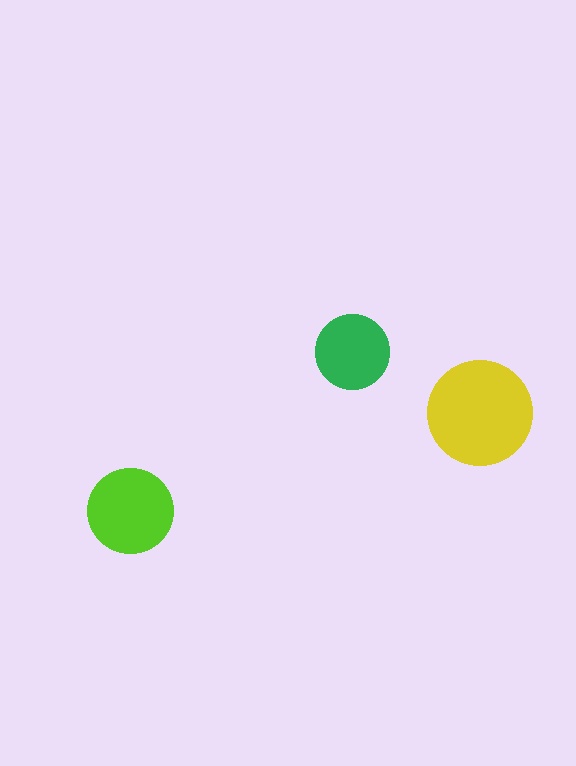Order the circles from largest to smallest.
the yellow one, the lime one, the green one.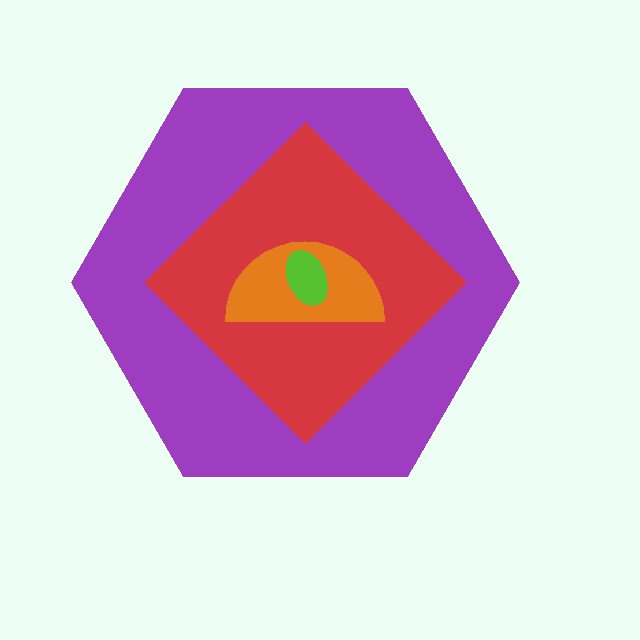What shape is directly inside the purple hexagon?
The red diamond.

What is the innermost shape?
The lime ellipse.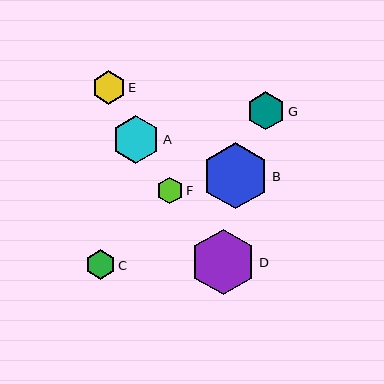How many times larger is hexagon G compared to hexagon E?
Hexagon G is approximately 1.2 times the size of hexagon E.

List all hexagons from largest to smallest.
From largest to smallest: B, D, A, G, E, C, F.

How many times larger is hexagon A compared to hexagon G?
Hexagon A is approximately 1.2 times the size of hexagon G.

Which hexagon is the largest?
Hexagon B is the largest with a size of approximately 66 pixels.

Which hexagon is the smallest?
Hexagon F is the smallest with a size of approximately 26 pixels.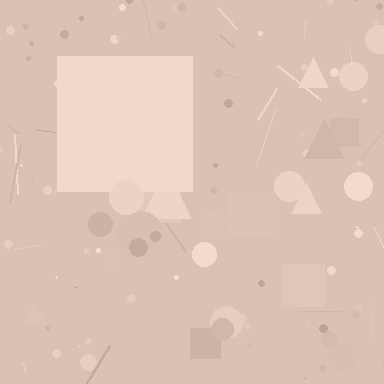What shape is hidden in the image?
A square is hidden in the image.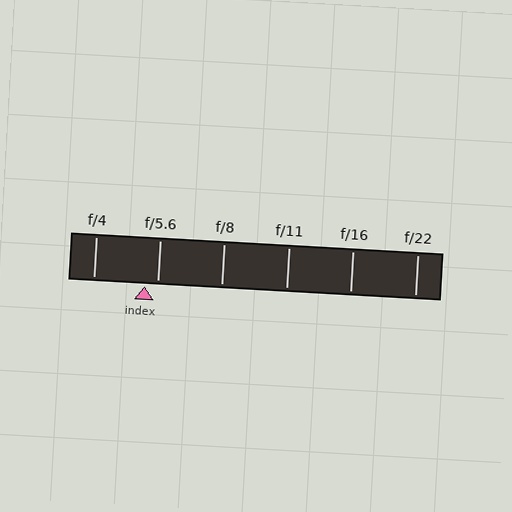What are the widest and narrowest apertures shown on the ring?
The widest aperture shown is f/4 and the narrowest is f/22.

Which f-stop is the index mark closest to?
The index mark is closest to f/5.6.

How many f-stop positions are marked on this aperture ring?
There are 6 f-stop positions marked.